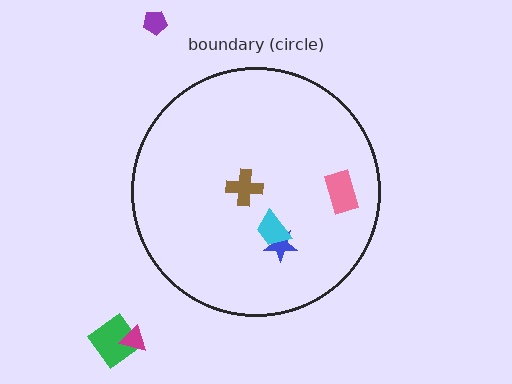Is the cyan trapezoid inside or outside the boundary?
Inside.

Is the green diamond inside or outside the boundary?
Outside.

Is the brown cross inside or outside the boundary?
Inside.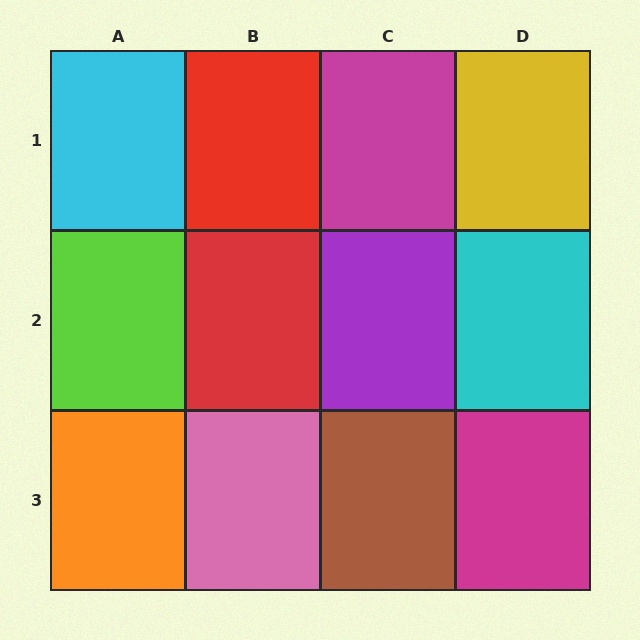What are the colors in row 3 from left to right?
Orange, pink, brown, magenta.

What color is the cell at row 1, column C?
Magenta.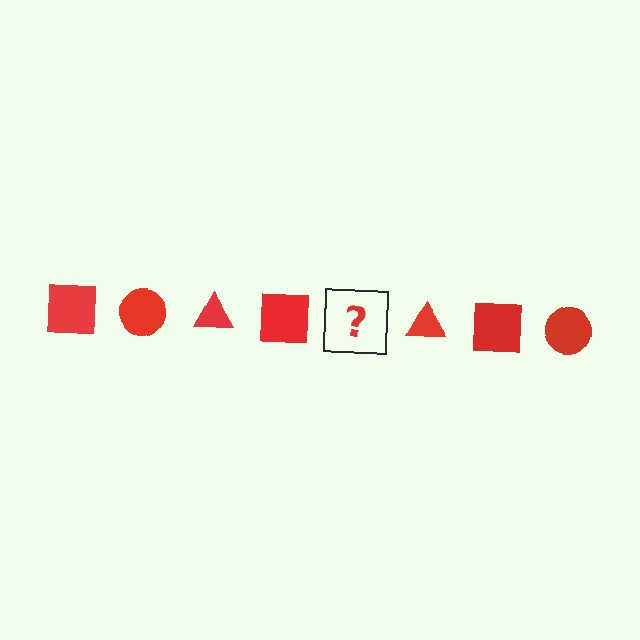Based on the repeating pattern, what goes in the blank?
The blank should be a red circle.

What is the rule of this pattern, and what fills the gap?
The rule is that the pattern cycles through square, circle, triangle shapes in red. The gap should be filled with a red circle.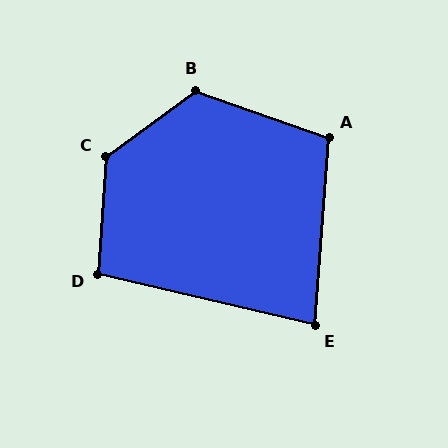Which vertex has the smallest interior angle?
E, at approximately 81 degrees.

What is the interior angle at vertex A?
Approximately 105 degrees (obtuse).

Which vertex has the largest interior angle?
C, at approximately 130 degrees.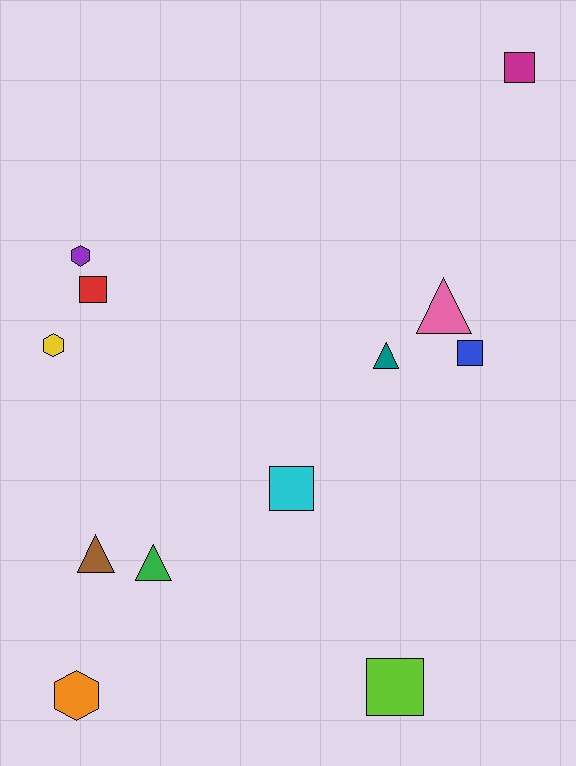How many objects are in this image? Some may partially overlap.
There are 12 objects.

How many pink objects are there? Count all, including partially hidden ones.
There is 1 pink object.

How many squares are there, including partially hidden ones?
There are 5 squares.